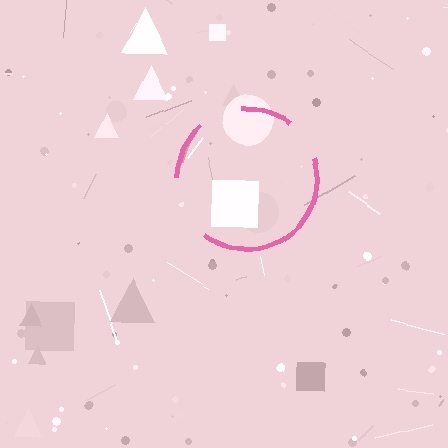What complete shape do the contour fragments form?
The contour fragments form a circle.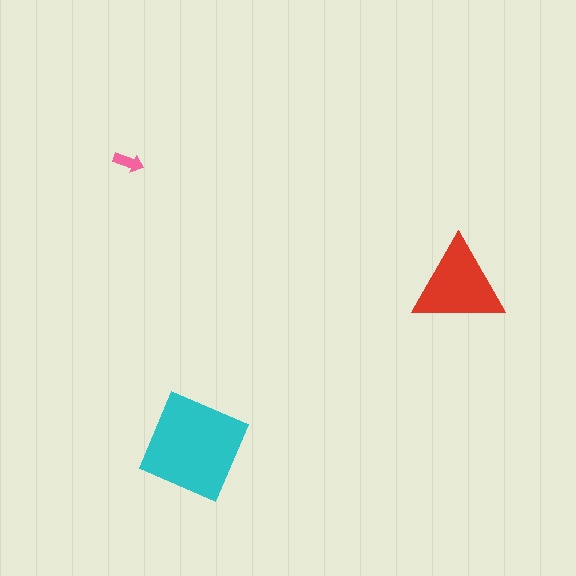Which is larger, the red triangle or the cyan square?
The cyan square.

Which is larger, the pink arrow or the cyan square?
The cyan square.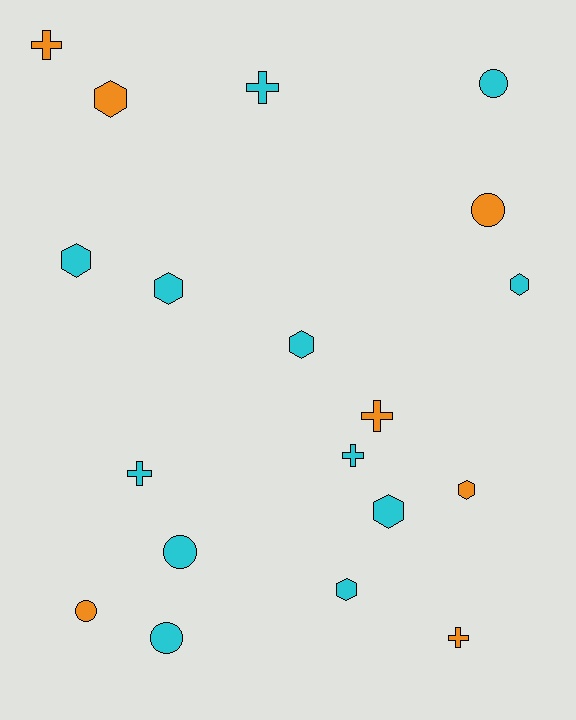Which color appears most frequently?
Cyan, with 12 objects.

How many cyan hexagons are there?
There are 6 cyan hexagons.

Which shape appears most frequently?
Hexagon, with 8 objects.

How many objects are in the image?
There are 19 objects.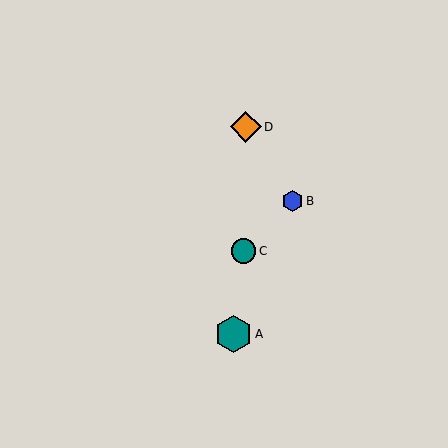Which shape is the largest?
The teal hexagon (labeled A) is the largest.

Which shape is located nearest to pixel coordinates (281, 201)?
The blue hexagon (labeled B) at (292, 201) is nearest to that location.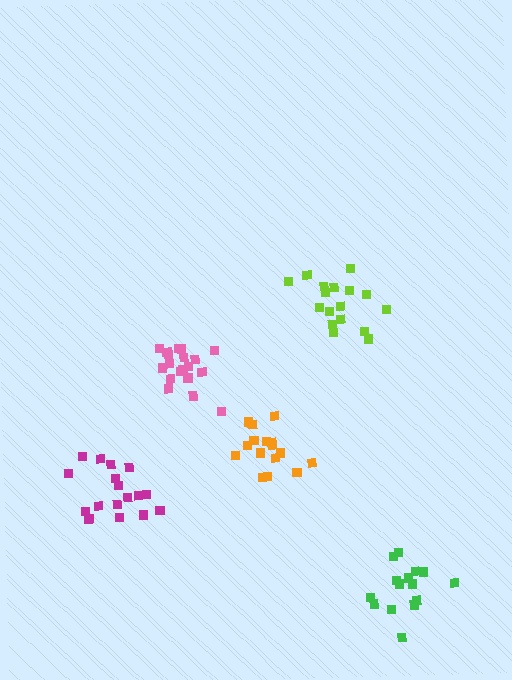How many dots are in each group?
Group 1: 18 dots, Group 2: 19 dots, Group 3: 15 dots, Group 4: 16 dots, Group 5: 17 dots (85 total).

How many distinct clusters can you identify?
There are 5 distinct clusters.